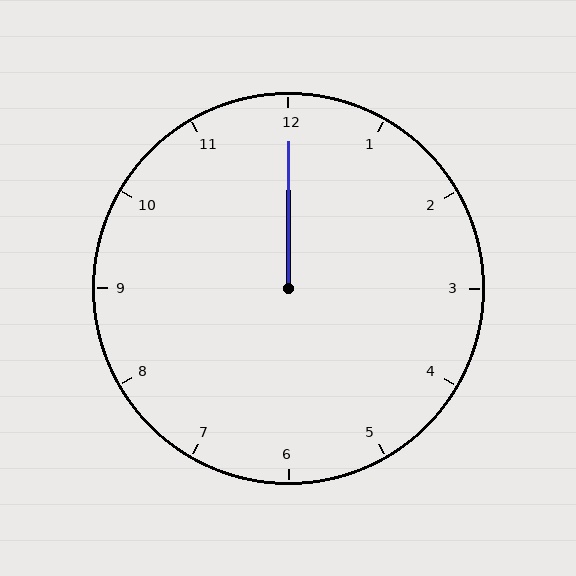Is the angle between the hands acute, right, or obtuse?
It is acute.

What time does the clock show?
12:00.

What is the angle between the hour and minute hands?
Approximately 0 degrees.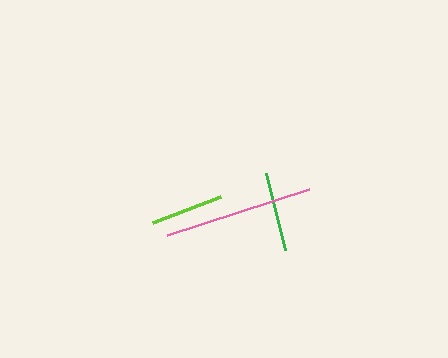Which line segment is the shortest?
The lime line is the shortest at approximately 72 pixels.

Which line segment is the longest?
The pink line is the longest at approximately 150 pixels.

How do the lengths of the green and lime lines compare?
The green and lime lines are approximately the same length.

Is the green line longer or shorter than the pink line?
The pink line is longer than the green line.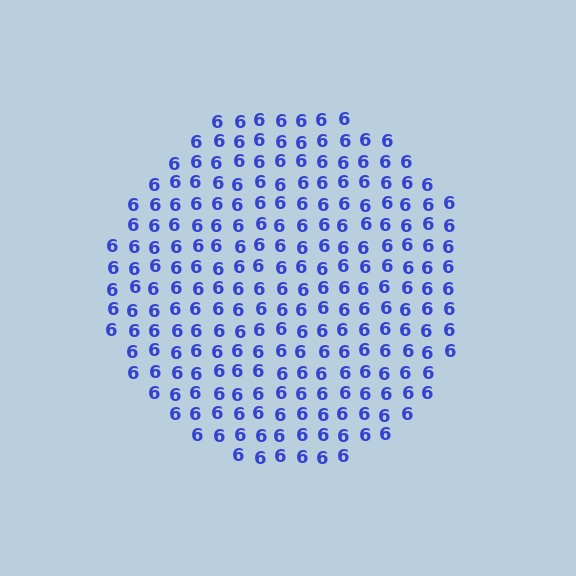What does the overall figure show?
The overall figure shows a circle.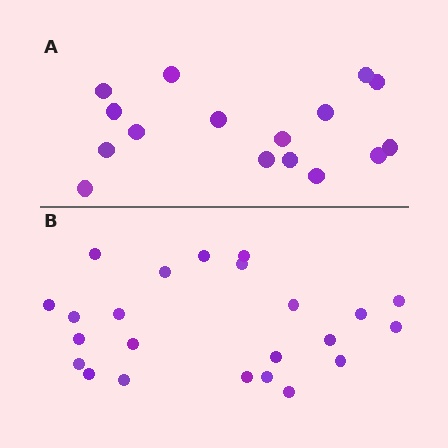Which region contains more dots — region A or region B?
Region B (the bottom region) has more dots.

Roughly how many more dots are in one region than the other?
Region B has roughly 8 or so more dots than region A.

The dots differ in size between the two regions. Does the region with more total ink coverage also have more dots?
No. Region A has more total ink coverage because its dots are larger, but region B actually contains more individual dots. Total area can be misleading — the number of items is what matters here.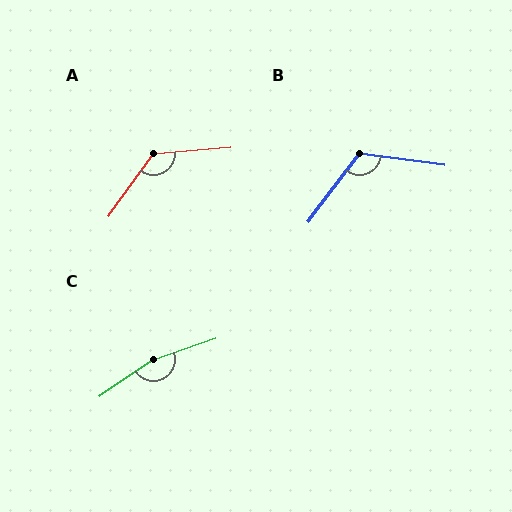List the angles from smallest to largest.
B (119°), A (131°), C (164°).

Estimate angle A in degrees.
Approximately 131 degrees.